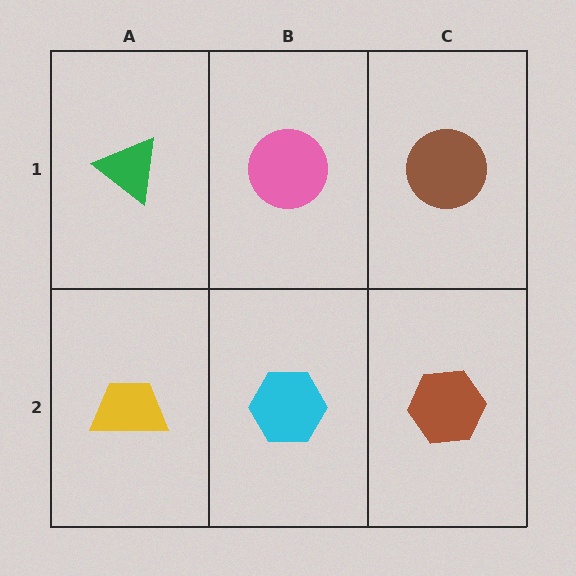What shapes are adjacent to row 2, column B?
A pink circle (row 1, column B), a yellow trapezoid (row 2, column A), a brown hexagon (row 2, column C).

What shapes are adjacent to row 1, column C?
A brown hexagon (row 2, column C), a pink circle (row 1, column B).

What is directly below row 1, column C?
A brown hexagon.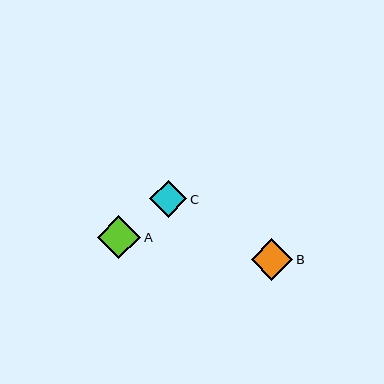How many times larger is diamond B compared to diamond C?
Diamond B is approximately 1.1 times the size of diamond C.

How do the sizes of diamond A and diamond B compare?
Diamond A and diamond B are approximately the same size.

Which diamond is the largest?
Diamond A is the largest with a size of approximately 43 pixels.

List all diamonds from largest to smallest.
From largest to smallest: A, B, C.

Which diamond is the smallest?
Diamond C is the smallest with a size of approximately 37 pixels.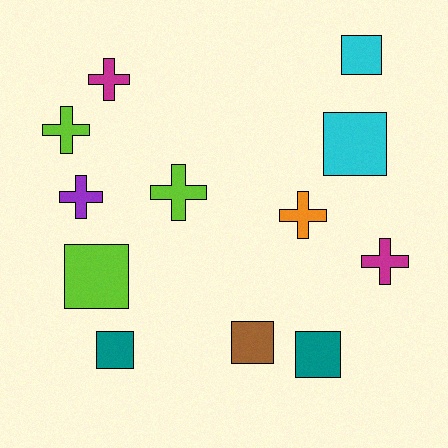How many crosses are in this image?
There are 6 crosses.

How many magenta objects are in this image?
There are 2 magenta objects.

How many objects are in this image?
There are 12 objects.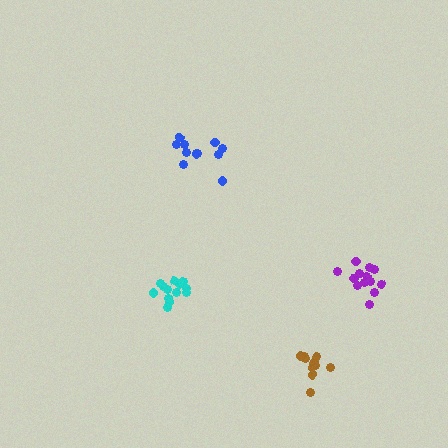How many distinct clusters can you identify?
There are 4 distinct clusters.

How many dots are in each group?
Group 1: 13 dots, Group 2: 12 dots, Group 3: 13 dots, Group 4: 12 dots (50 total).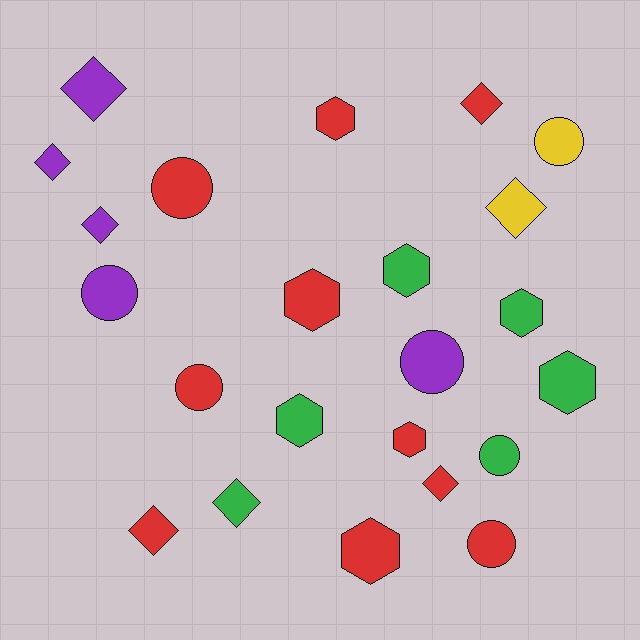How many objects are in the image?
There are 23 objects.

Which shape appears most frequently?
Diamond, with 8 objects.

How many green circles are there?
There is 1 green circle.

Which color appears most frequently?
Red, with 10 objects.